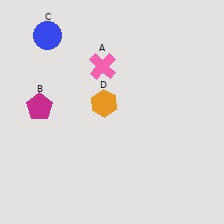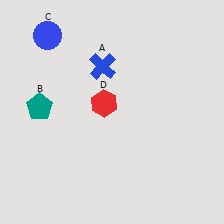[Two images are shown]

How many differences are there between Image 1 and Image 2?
There are 3 differences between the two images.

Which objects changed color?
A changed from pink to blue. B changed from magenta to teal. D changed from orange to red.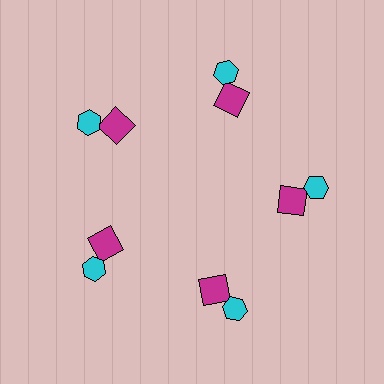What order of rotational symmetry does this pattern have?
This pattern has 5-fold rotational symmetry.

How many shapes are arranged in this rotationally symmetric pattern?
There are 10 shapes, arranged in 5 groups of 2.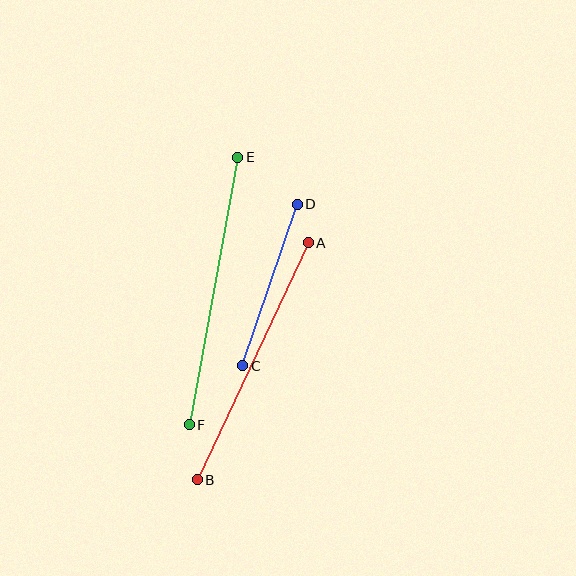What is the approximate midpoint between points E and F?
The midpoint is at approximately (214, 291) pixels.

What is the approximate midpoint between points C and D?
The midpoint is at approximately (270, 285) pixels.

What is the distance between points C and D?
The distance is approximately 170 pixels.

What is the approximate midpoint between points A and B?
The midpoint is at approximately (253, 361) pixels.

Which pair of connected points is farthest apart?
Points E and F are farthest apart.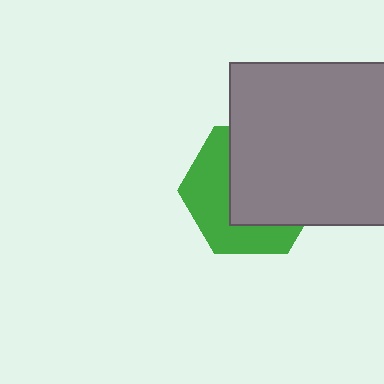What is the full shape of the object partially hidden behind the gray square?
The partially hidden object is a green hexagon.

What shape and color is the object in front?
The object in front is a gray square.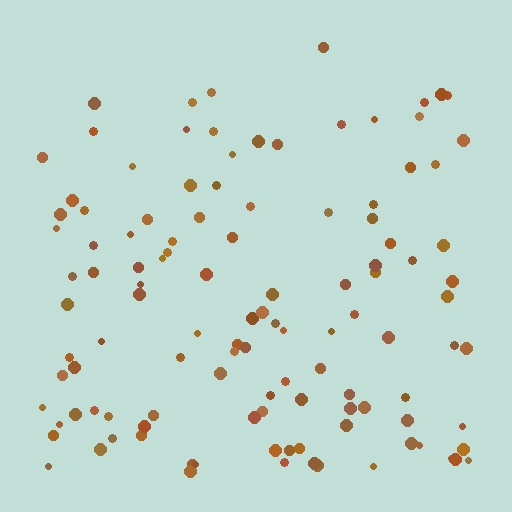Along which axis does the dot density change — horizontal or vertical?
Vertical.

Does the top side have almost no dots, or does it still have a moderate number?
Still a moderate number, just noticeably fewer than the bottom.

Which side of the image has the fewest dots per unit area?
The top.